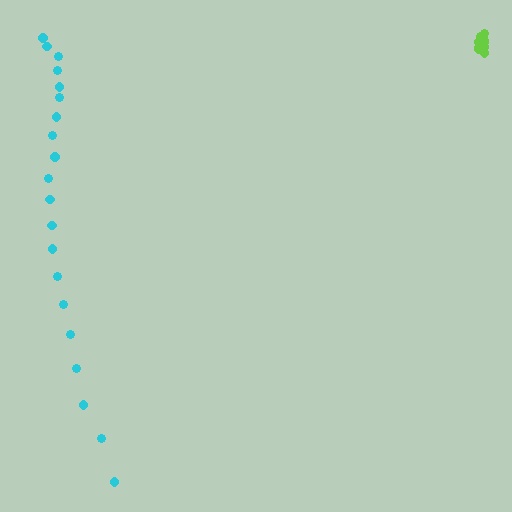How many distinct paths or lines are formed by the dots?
There are 2 distinct paths.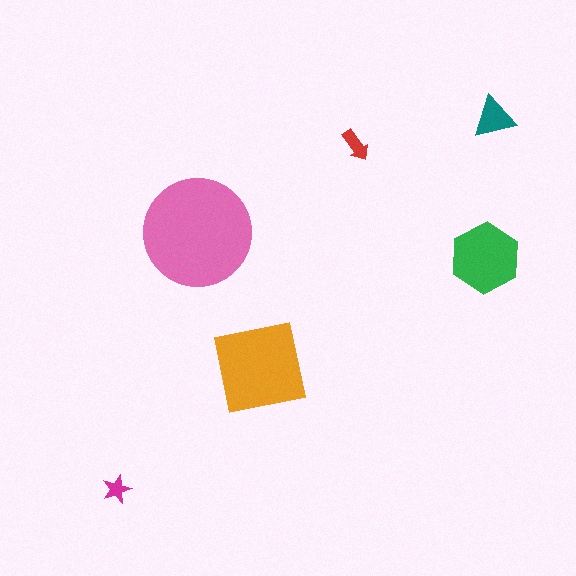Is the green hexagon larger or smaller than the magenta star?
Larger.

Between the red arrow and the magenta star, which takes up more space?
The red arrow.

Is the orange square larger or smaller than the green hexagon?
Larger.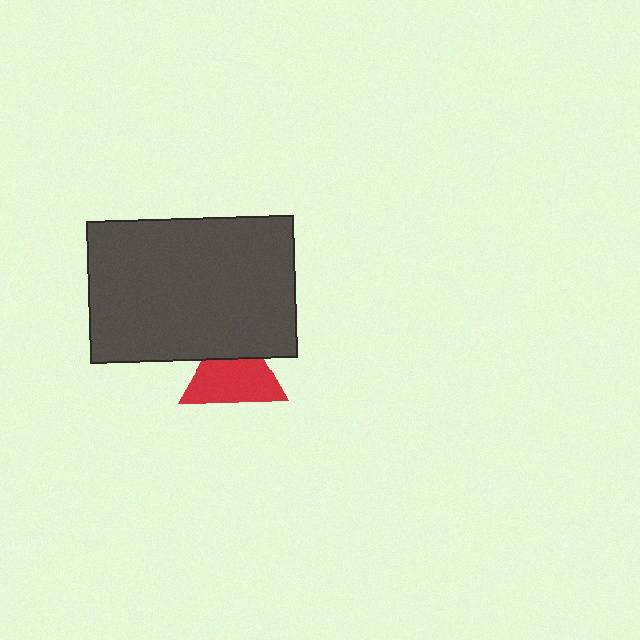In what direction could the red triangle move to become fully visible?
The red triangle could move down. That would shift it out from behind the dark gray rectangle entirely.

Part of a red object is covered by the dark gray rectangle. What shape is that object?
It is a triangle.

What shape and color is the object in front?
The object in front is a dark gray rectangle.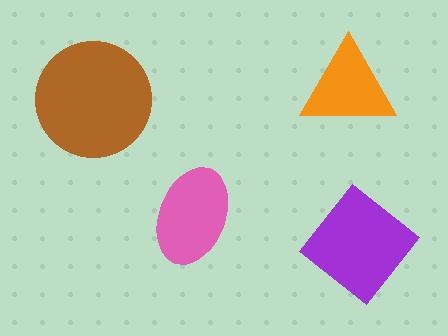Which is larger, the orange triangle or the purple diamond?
The purple diamond.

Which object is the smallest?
The orange triangle.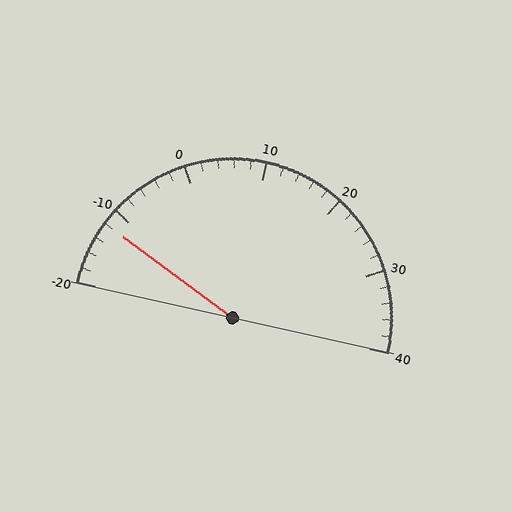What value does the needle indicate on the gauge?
The needle indicates approximately -12.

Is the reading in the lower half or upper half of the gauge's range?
The reading is in the lower half of the range (-20 to 40).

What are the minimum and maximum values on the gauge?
The gauge ranges from -20 to 40.